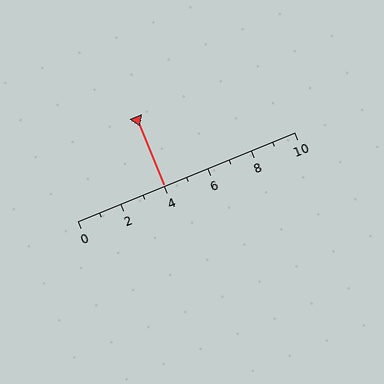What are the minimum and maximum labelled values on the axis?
The axis runs from 0 to 10.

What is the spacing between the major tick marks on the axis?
The major ticks are spaced 2 apart.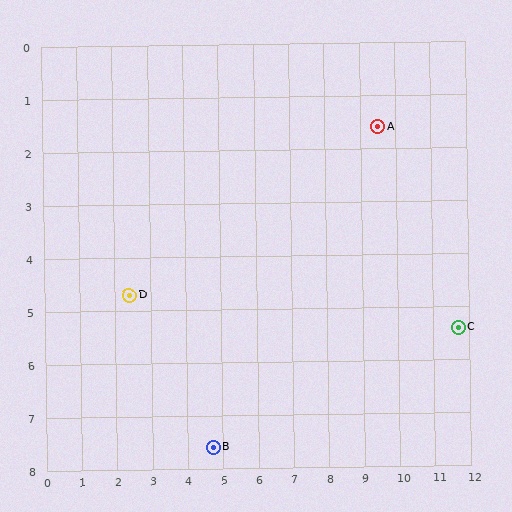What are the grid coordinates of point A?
Point A is at approximately (9.5, 1.6).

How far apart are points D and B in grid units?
Points D and B are about 3.7 grid units apart.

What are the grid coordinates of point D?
Point D is at approximately (2.4, 4.7).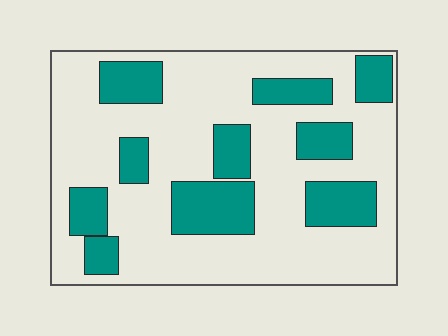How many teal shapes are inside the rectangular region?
10.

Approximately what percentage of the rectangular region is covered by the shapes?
Approximately 30%.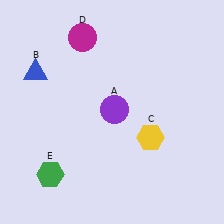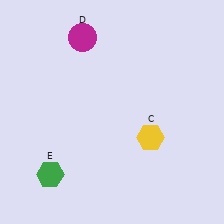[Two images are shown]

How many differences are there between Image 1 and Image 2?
There are 2 differences between the two images.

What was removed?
The blue triangle (B), the purple circle (A) were removed in Image 2.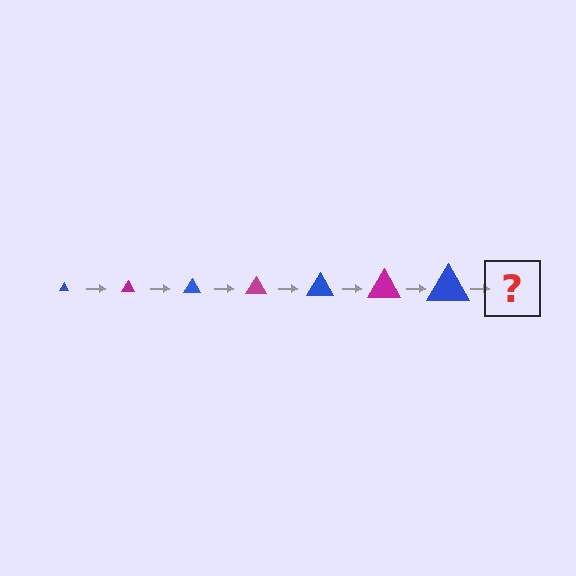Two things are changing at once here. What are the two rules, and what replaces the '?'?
The two rules are that the triangle grows larger each step and the color cycles through blue and magenta. The '?' should be a magenta triangle, larger than the previous one.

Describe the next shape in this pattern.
It should be a magenta triangle, larger than the previous one.